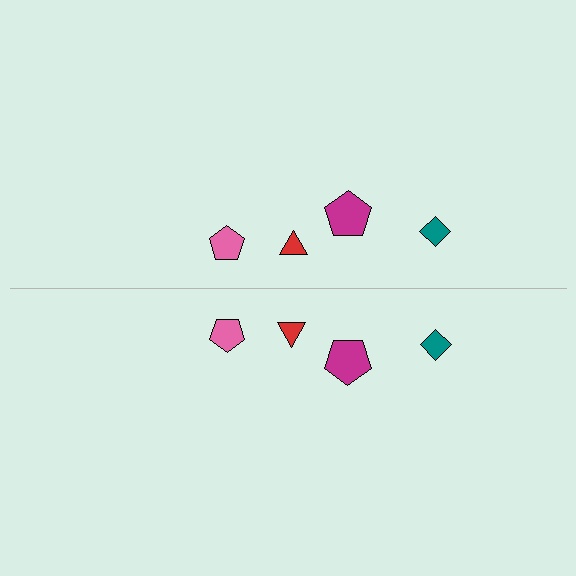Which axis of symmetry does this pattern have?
The pattern has a horizontal axis of symmetry running through the center of the image.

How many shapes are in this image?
There are 8 shapes in this image.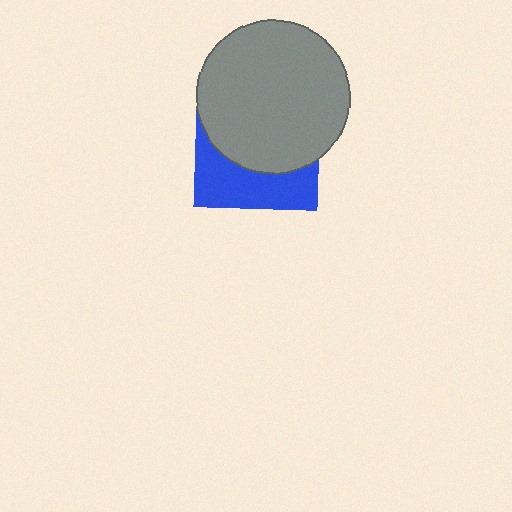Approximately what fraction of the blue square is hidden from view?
Roughly 62% of the blue square is hidden behind the gray circle.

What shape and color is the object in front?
The object in front is a gray circle.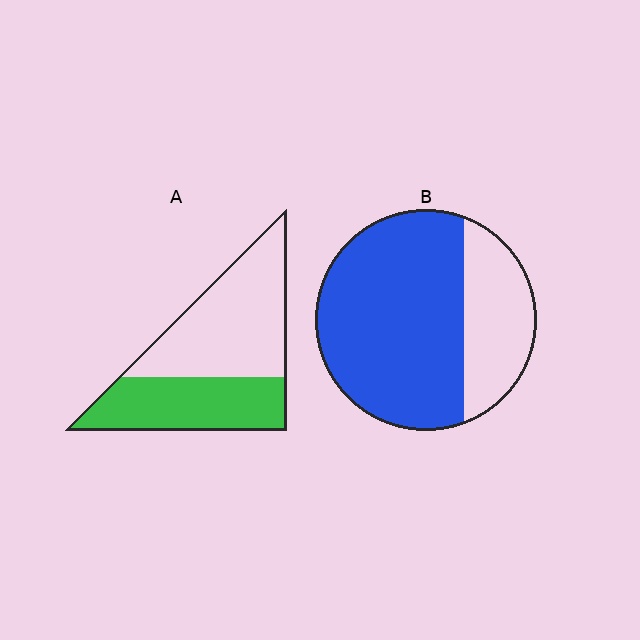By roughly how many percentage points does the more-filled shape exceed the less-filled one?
By roughly 30 percentage points (B over A).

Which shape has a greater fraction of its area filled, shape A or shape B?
Shape B.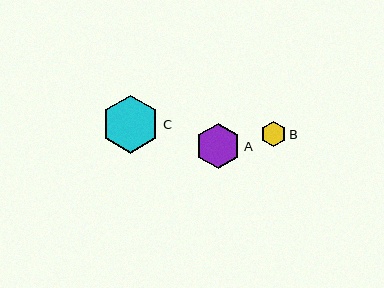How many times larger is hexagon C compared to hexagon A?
Hexagon C is approximately 1.3 times the size of hexagon A.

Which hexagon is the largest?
Hexagon C is the largest with a size of approximately 58 pixels.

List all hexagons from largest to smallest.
From largest to smallest: C, A, B.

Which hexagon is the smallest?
Hexagon B is the smallest with a size of approximately 25 pixels.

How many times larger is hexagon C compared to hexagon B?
Hexagon C is approximately 2.3 times the size of hexagon B.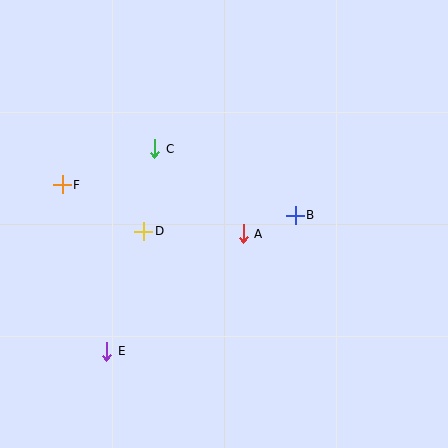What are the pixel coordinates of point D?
Point D is at (144, 231).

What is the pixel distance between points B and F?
The distance between B and F is 235 pixels.